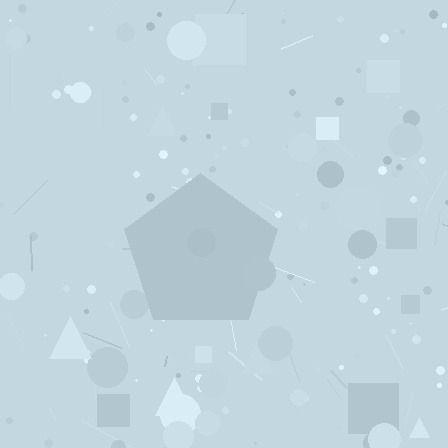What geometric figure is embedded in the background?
A pentagon is embedded in the background.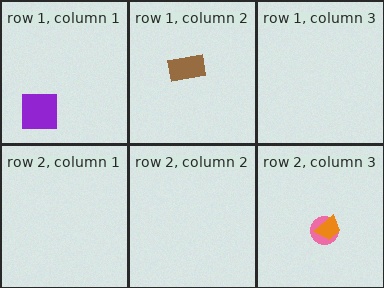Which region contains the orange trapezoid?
The row 2, column 3 region.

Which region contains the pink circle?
The row 2, column 3 region.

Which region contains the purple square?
The row 1, column 1 region.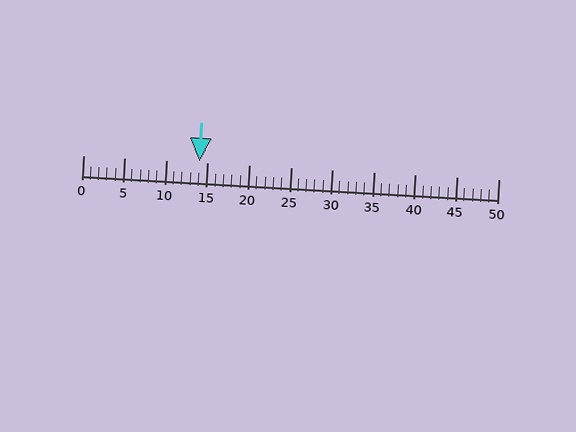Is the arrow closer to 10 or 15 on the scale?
The arrow is closer to 15.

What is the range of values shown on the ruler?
The ruler shows values from 0 to 50.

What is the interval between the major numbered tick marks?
The major tick marks are spaced 5 units apart.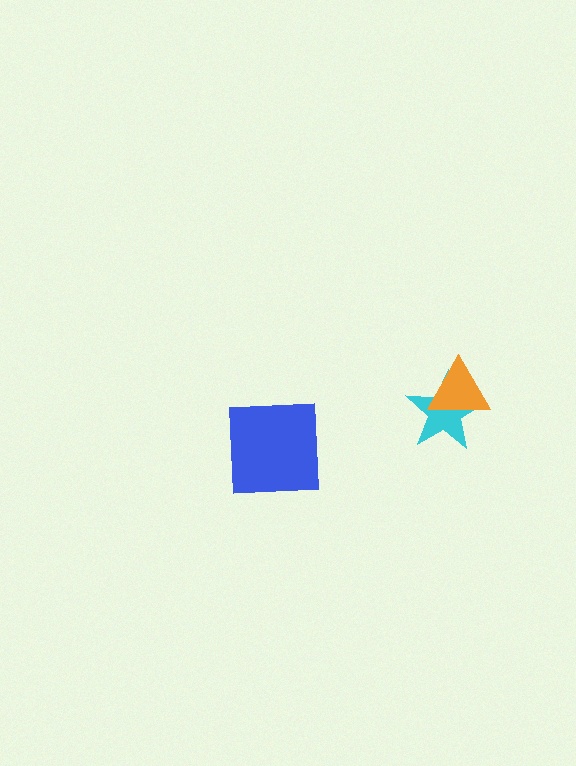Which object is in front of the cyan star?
The orange triangle is in front of the cyan star.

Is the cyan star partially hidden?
Yes, it is partially covered by another shape.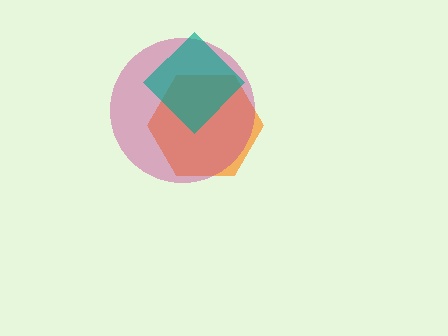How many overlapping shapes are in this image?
There are 3 overlapping shapes in the image.